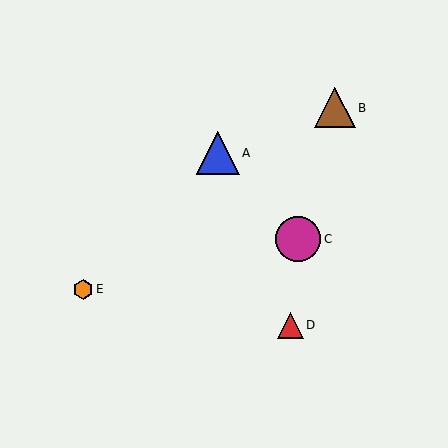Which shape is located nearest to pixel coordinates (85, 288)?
The orange hexagon (labeled E) at (83, 289) is nearest to that location.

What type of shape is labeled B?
Shape B is a brown triangle.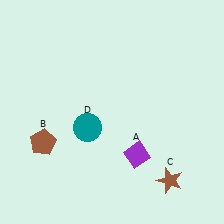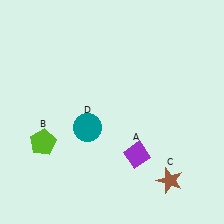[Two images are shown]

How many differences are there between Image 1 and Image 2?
There is 1 difference between the two images.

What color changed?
The pentagon (B) changed from brown in Image 1 to lime in Image 2.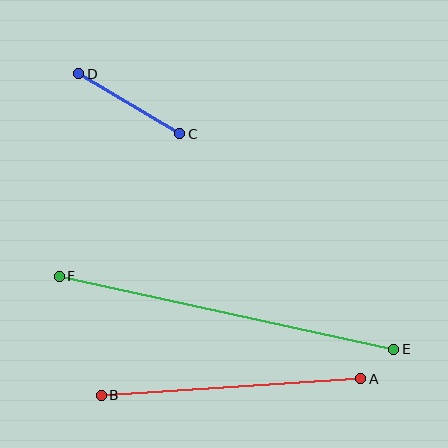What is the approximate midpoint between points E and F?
The midpoint is at approximately (226, 313) pixels.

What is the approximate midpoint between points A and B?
The midpoint is at approximately (231, 387) pixels.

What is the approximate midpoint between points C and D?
The midpoint is at approximately (129, 104) pixels.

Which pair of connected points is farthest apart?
Points E and F are farthest apart.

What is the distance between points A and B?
The distance is approximately 260 pixels.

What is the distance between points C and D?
The distance is approximately 117 pixels.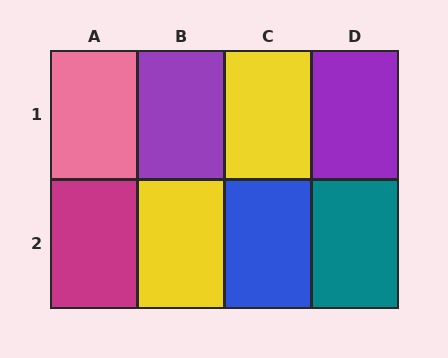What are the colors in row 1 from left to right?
Pink, purple, yellow, purple.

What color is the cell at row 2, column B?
Yellow.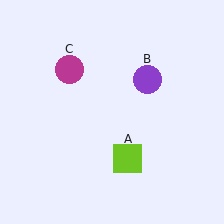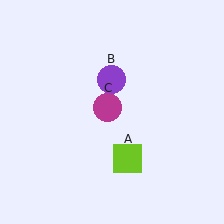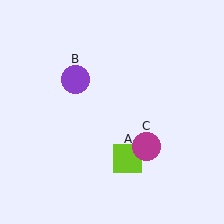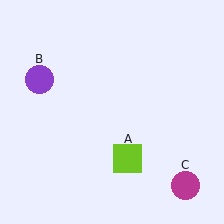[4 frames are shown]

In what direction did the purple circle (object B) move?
The purple circle (object B) moved left.